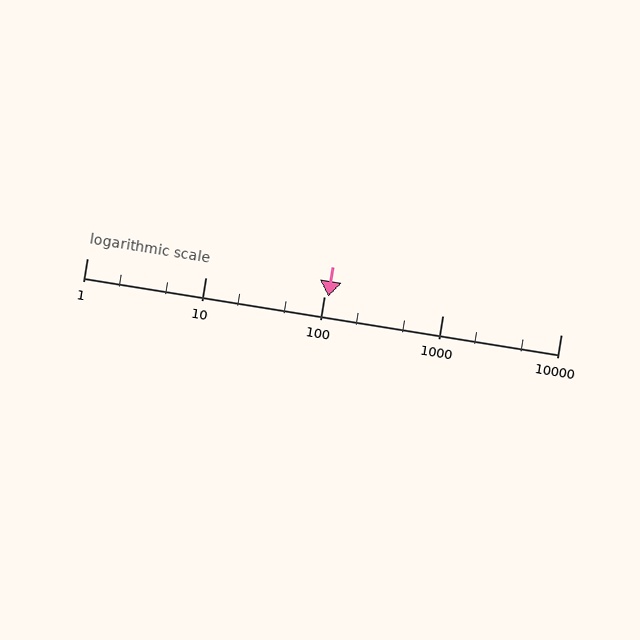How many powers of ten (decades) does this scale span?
The scale spans 4 decades, from 1 to 10000.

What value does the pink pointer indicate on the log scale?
The pointer indicates approximately 110.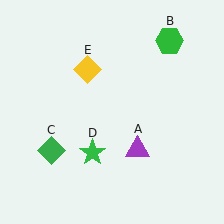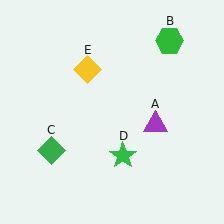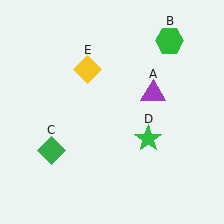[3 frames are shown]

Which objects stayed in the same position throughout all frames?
Green hexagon (object B) and green diamond (object C) and yellow diamond (object E) remained stationary.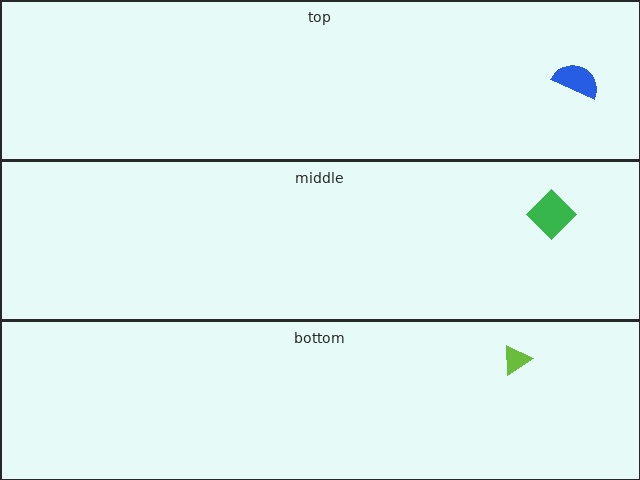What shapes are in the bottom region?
The lime triangle.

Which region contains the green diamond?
The middle region.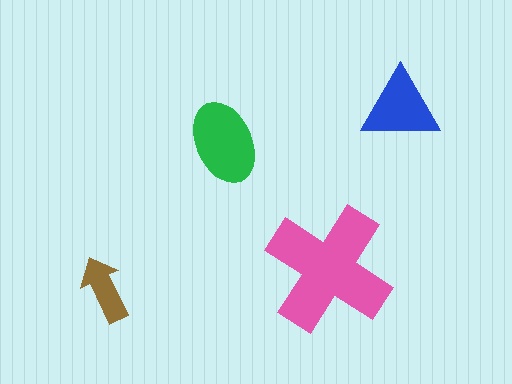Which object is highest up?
The blue triangle is topmost.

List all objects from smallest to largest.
The brown arrow, the blue triangle, the green ellipse, the pink cross.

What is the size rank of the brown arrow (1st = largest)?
4th.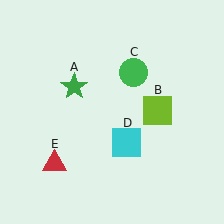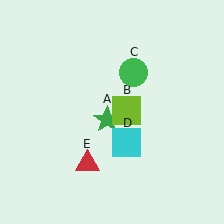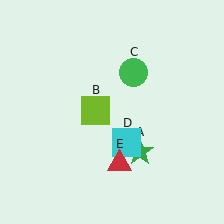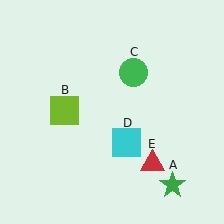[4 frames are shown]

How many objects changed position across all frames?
3 objects changed position: green star (object A), lime square (object B), red triangle (object E).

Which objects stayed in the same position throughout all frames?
Green circle (object C) and cyan square (object D) remained stationary.